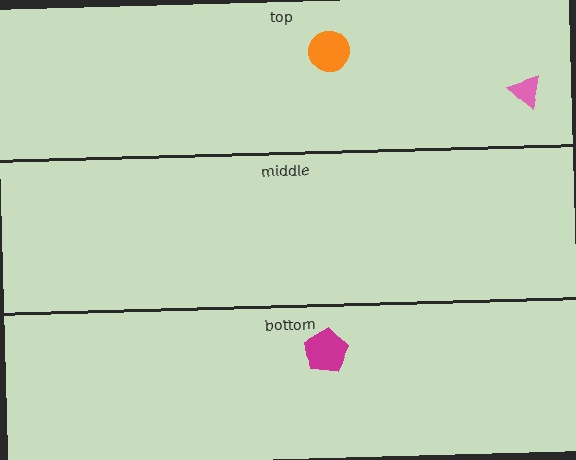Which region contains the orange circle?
The top region.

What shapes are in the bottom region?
The magenta pentagon.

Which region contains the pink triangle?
The top region.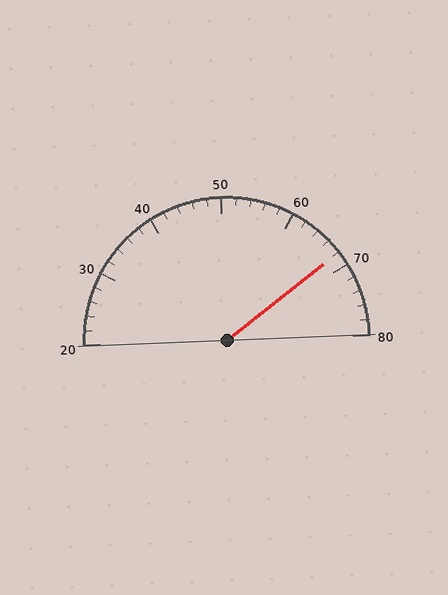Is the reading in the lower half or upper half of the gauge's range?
The reading is in the upper half of the range (20 to 80).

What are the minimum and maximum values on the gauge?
The gauge ranges from 20 to 80.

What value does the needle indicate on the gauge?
The needle indicates approximately 68.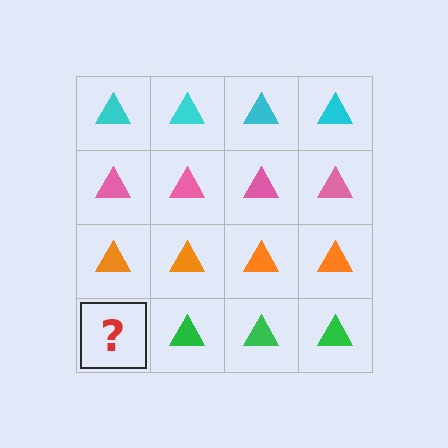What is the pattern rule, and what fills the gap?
The rule is that each row has a consistent color. The gap should be filled with a green triangle.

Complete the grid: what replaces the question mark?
The question mark should be replaced with a green triangle.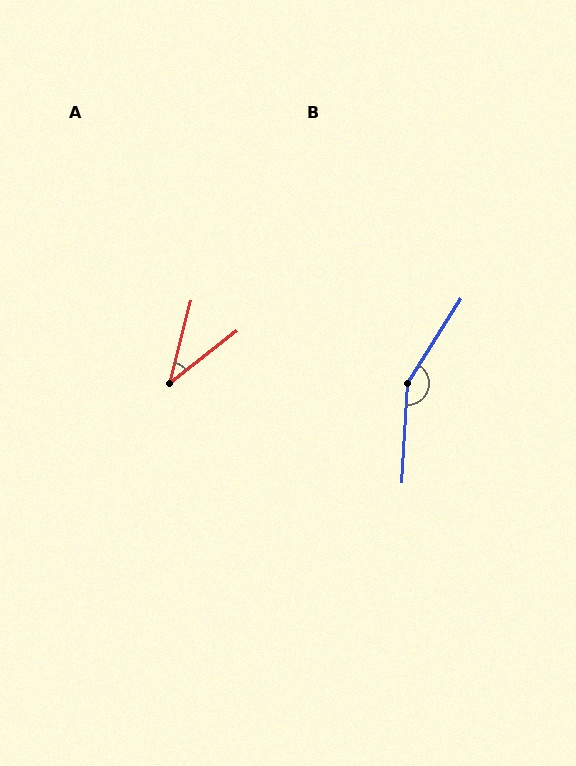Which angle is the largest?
B, at approximately 151 degrees.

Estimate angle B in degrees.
Approximately 151 degrees.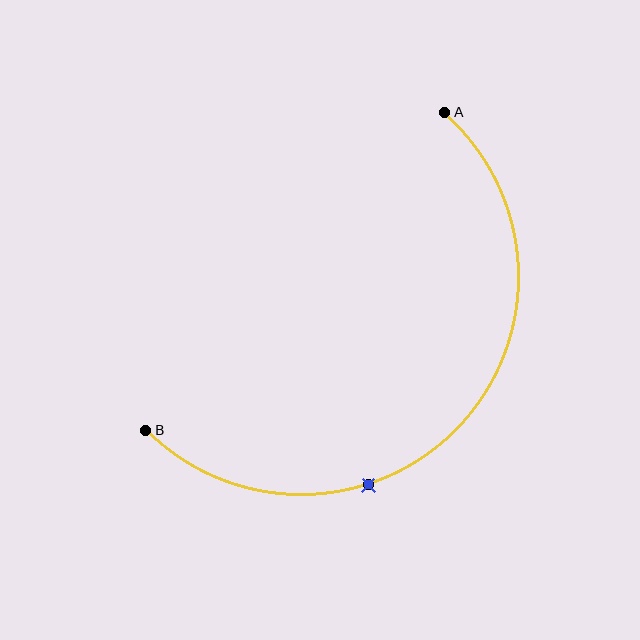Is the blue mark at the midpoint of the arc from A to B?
No. The blue mark lies on the arc but is closer to endpoint B. The arc midpoint would be at the point on the curve equidistant along the arc from both A and B.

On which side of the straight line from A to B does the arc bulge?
The arc bulges below and to the right of the straight line connecting A and B.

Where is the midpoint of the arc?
The arc midpoint is the point on the curve farthest from the straight line joining A and B. It sits below and to the right of that line.